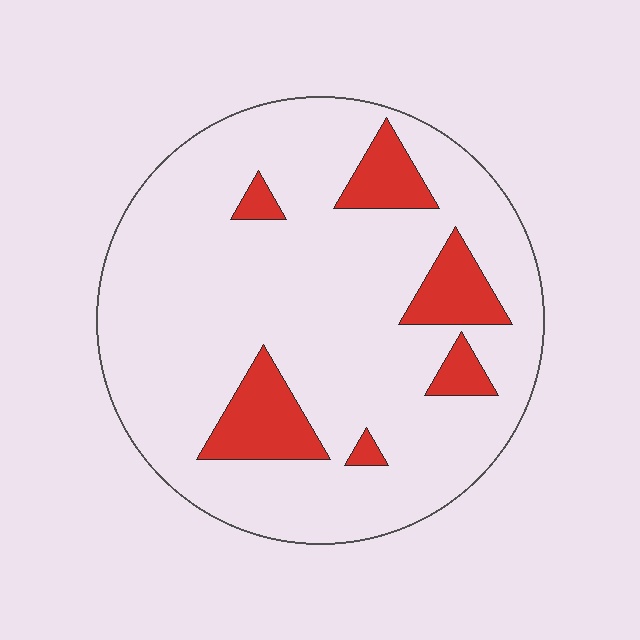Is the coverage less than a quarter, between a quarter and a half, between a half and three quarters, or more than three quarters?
Less than a quarter.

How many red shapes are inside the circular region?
6.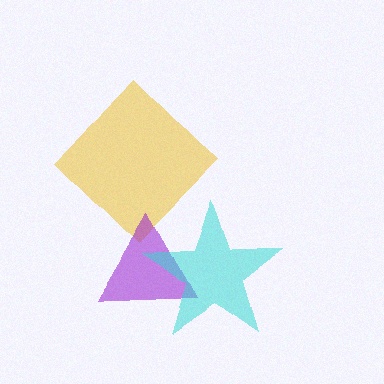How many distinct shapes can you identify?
There are 3 distinct shapes: a yellow diamond, a purple triangle, a cyan star.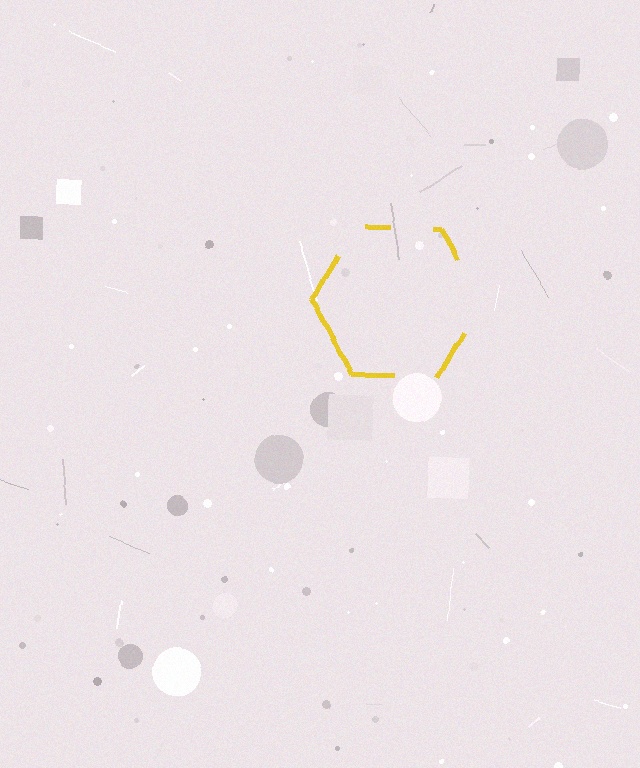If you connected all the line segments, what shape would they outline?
They would outline a hexagon.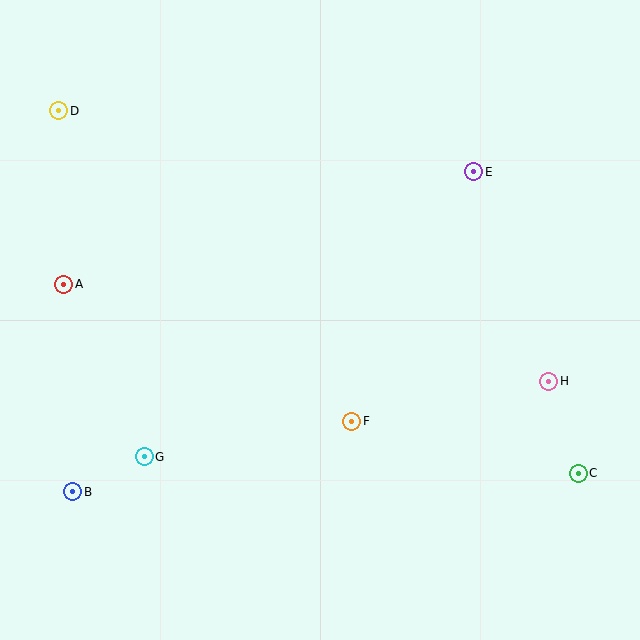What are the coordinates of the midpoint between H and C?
The midpoint between H and C is at (563, 427).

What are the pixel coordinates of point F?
Point F is at (352, 421).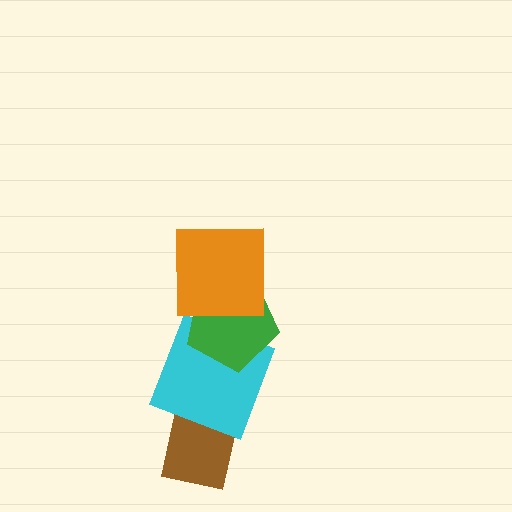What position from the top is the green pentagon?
The green pentagon is 2nd from the top.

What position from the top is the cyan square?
The cyan square is 3rd from the top.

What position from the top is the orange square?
The orange square is 1st from the top.